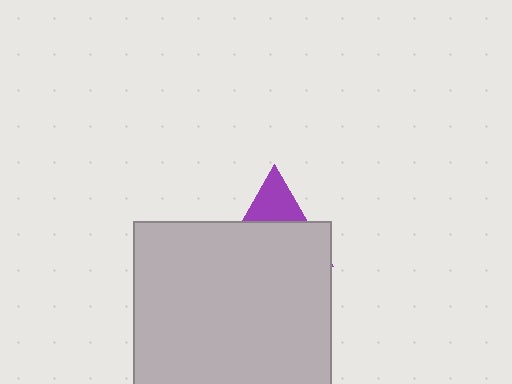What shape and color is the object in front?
The object in front is a light gray square.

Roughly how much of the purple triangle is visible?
A small part of it is visible (roughly 31%).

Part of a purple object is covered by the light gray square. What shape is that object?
It is a triangle.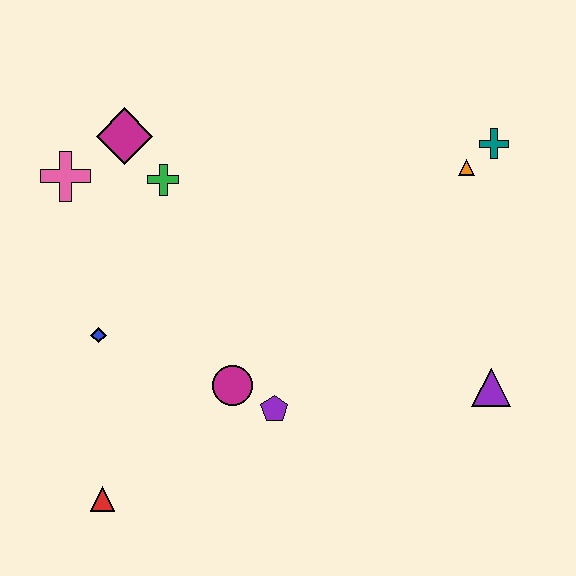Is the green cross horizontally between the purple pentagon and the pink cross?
Yes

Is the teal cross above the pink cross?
Yes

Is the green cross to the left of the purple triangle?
Yes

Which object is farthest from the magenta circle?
The teal cross is farthest from the magenta circle.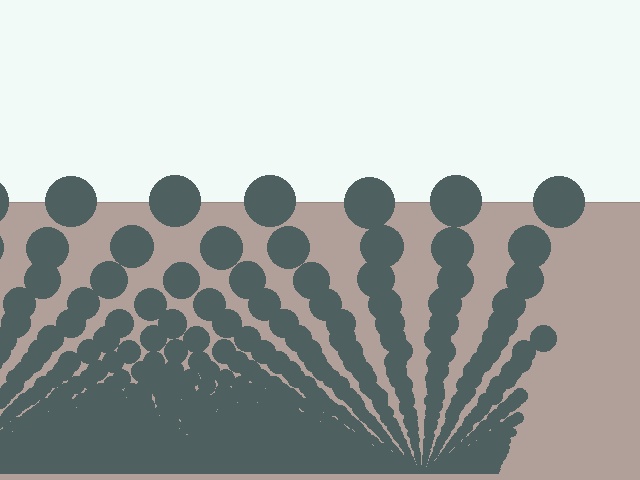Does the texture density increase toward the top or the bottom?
Density increases toward the bottom.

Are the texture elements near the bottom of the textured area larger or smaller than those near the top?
Smaller. The gradient is inverted — elements near the bottom are smaller and denser.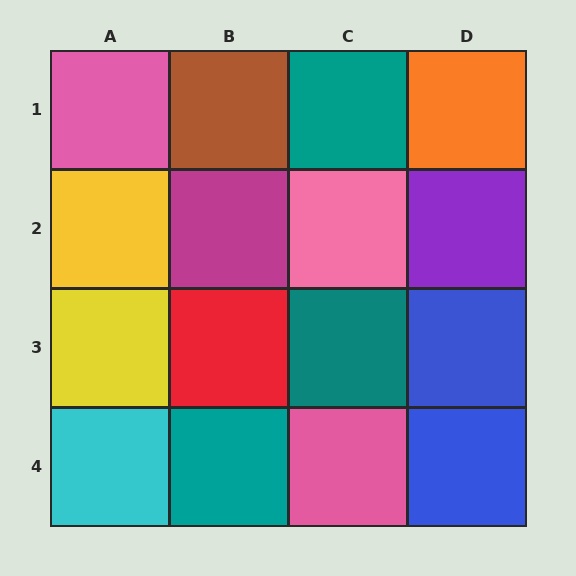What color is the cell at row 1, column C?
Teal.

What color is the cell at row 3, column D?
Blue.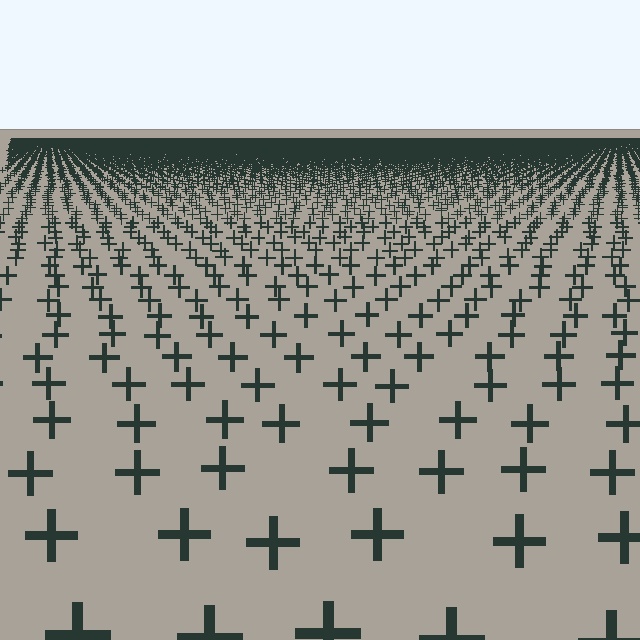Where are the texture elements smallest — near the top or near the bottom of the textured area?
Near the top.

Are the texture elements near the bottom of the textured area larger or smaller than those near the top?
Larger. Near the bottom, elements are closer to the viewer and appear at a bigger on-screen size.